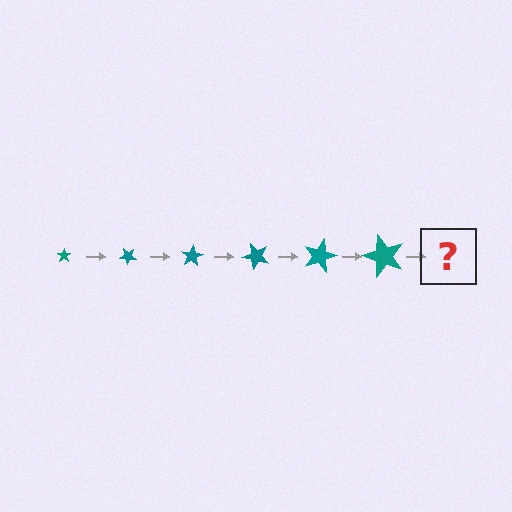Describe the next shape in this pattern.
It should be a star, larger than the previous one and rotated 240 degrees from the start.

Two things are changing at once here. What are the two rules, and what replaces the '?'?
The two rules are that the star grows larger each step and it rotates 40 degrees each step. The '?' should be a star, larger than the previous one and rotated 240 degrees from the start.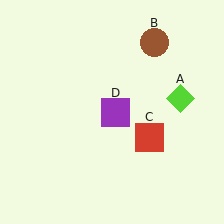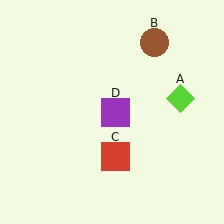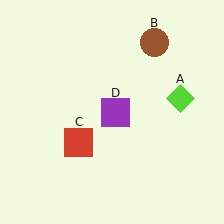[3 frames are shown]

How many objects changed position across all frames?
1 object changed position: red square (object C).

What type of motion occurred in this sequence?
The red square (object C) rotated clockwise around the center of the scene.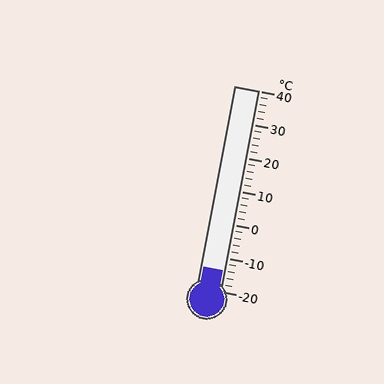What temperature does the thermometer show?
The thermometer shows approximately -14°C.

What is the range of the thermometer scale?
The thermometer scale ranges from -20°C to 40°C.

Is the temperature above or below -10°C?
The temperature is below -10°C.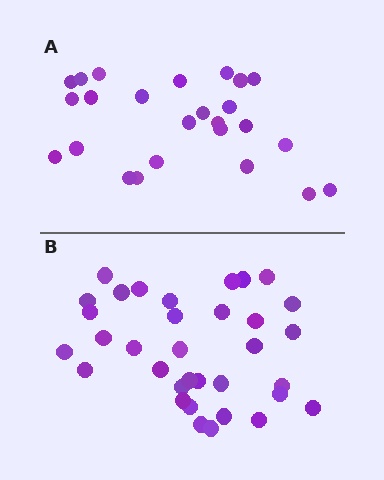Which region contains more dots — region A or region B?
Region B (the bottom region) has more dots.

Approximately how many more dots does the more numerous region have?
Region B has roughly 8 or so more dots than region A.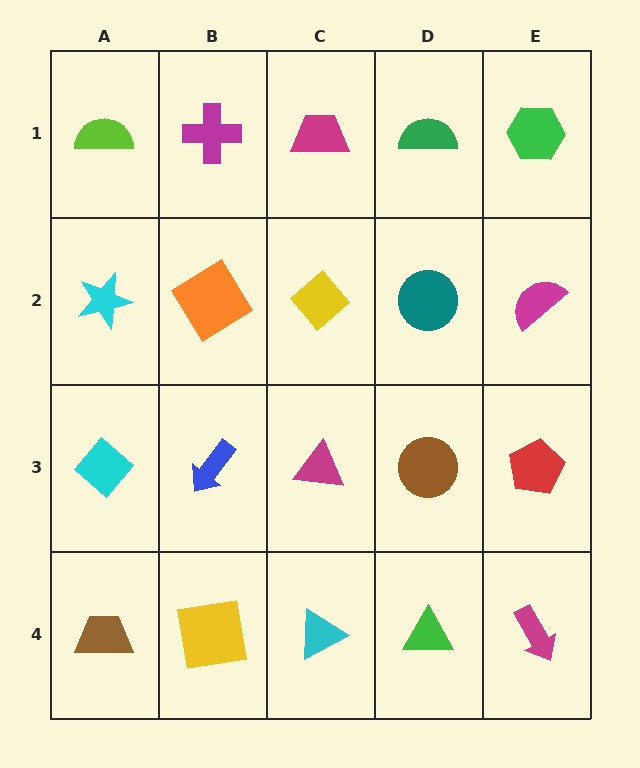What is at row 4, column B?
A yellow square.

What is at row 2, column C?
A yellow diamond.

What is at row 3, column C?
A magenta triangle.